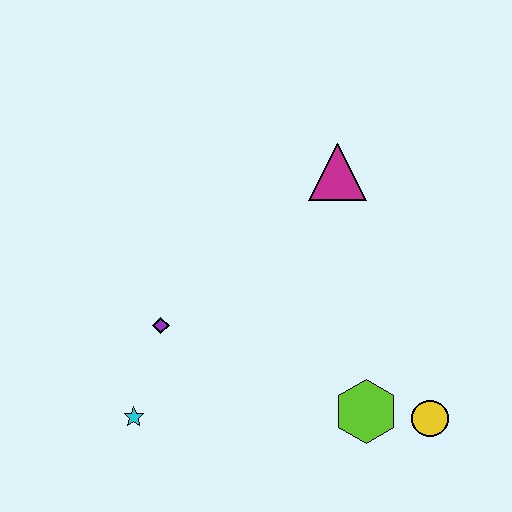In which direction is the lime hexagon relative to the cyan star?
The lime hexagon is to the right of the cyan star.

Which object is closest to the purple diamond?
The cyan star is closest to the purple diamond.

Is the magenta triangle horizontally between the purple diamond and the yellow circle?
Yes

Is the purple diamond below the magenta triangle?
Yes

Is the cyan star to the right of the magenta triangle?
No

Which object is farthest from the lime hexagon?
The magenta triangle is farthest from the lime hexagon.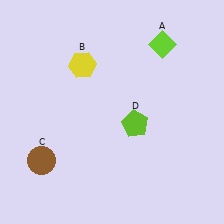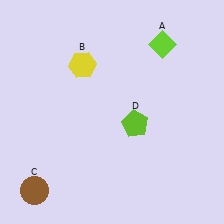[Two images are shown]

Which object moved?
The brown circle (C) moved down.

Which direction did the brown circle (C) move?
The brown circle (C) moved down.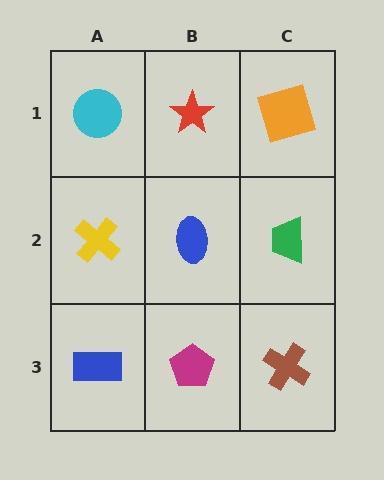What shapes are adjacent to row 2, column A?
A cyan circle (row 1, column A), a blue rectangle (row 3, column A), a blue ellipse (row 2, column B).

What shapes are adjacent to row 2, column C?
An orange square (row 1, column C), a brown cross (row 3, column C), a blue ellipse (row 2, column B).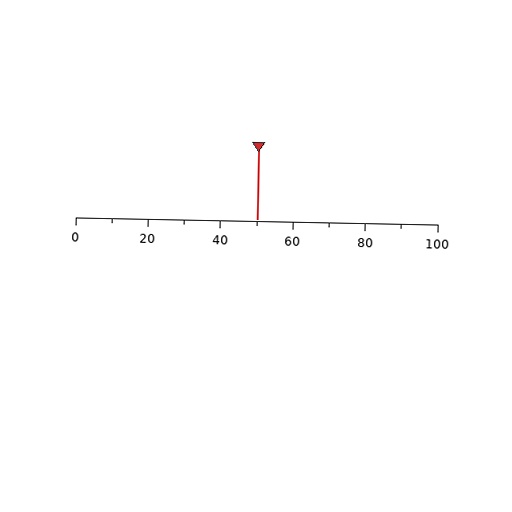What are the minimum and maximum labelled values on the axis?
The axis runs from 0 to 100.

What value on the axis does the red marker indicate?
The marker indicates approximately 50.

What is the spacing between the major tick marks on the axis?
The major ticks are spaced 20 apart.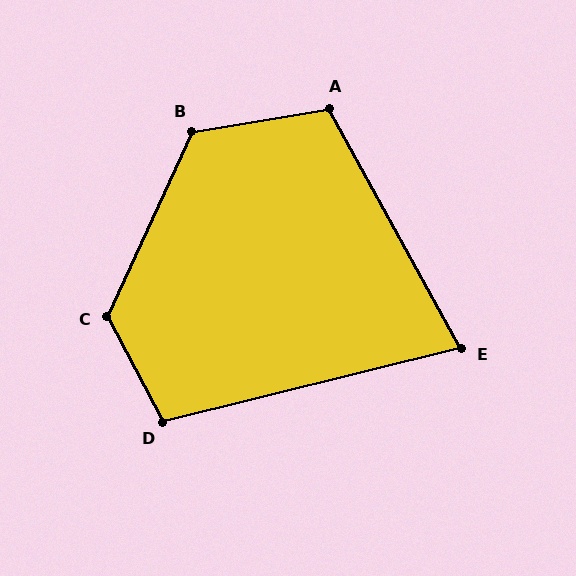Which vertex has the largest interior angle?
C, at approximately 127 degrees.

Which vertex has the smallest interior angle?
E, at approximately 75 degrees.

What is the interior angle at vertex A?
Approximately 110 degrees (obtuse).